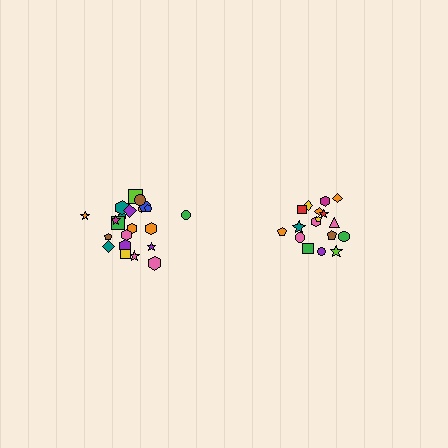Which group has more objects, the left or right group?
The left group.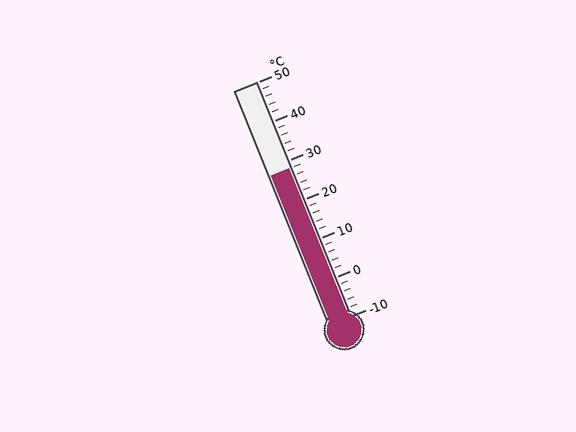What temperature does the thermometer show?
The thermometer shows approximately 28°C.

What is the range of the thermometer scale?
The thermometer scale ranges from -10°C to 50°C.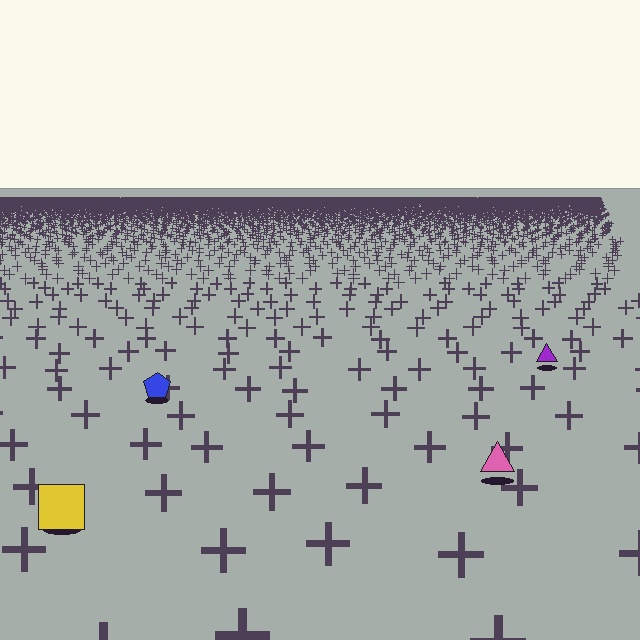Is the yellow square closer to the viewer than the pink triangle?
Yes. The yellow square is closer — you can tell from the texture gradient: the ground texture is coarser near it.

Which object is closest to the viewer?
The yellow square is closest. The texture marks near it are larger and more spread out.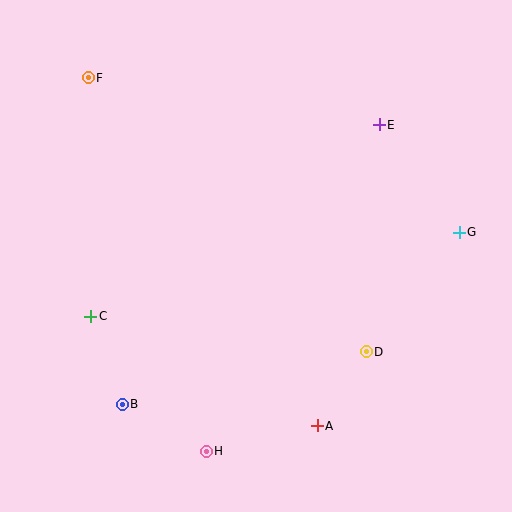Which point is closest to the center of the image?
Point D at (366, 352) is closest to the center.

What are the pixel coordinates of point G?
Point G is at (459, 232).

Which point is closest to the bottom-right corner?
Point A is closest to the bottom-right corner.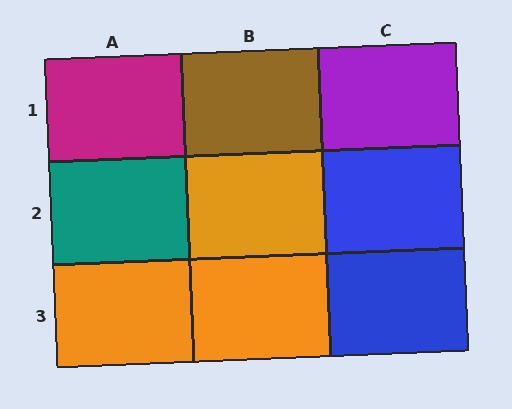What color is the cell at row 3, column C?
Blue.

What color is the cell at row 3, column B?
Orange.